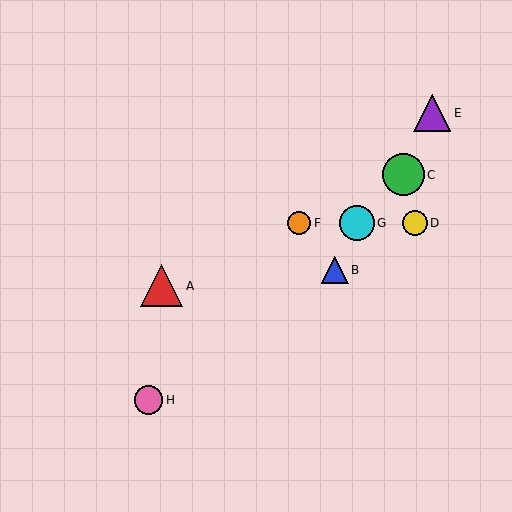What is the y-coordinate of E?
Object E is at y≈113.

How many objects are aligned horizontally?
3 objects (D, F, G) are aligned horizontally.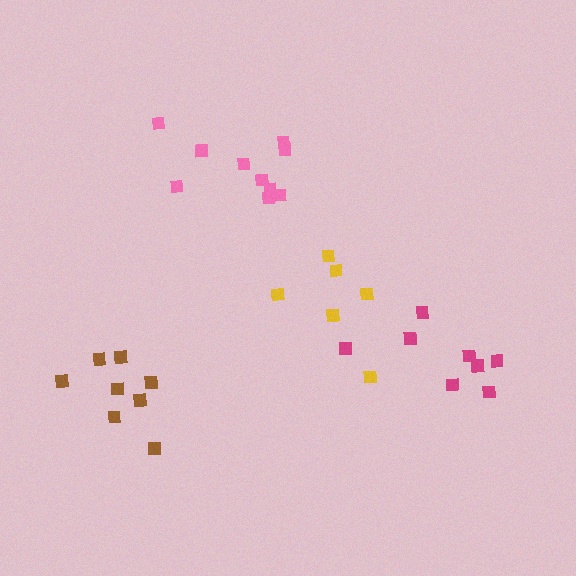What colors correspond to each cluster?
The clusters are colored: pink, yellow, magenta, brown.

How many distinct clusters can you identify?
There are 4 distinct clusters.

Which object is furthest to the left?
The brown cluster is leftmost.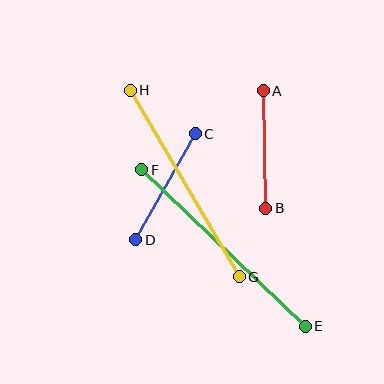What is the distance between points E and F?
The distance is approximately 226 pixels.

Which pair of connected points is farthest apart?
Points E and F are farthest apart.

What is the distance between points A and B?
The distance is approximately 117 pixels.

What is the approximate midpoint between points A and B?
The midpoint is at approximately (264, 150) pixels.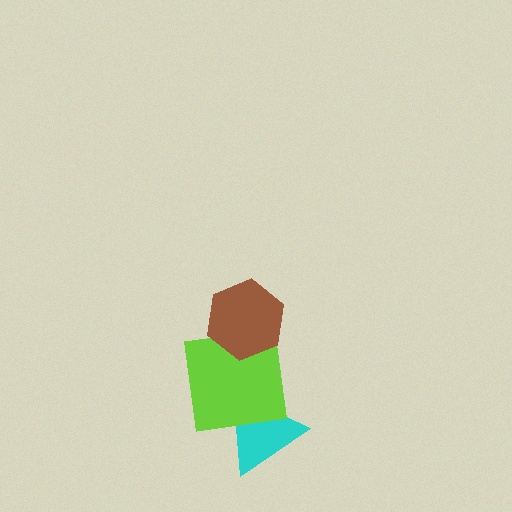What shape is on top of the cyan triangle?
The lime square is on top of the cyan triangle.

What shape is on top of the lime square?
The brown hexagon is on top of the lime square.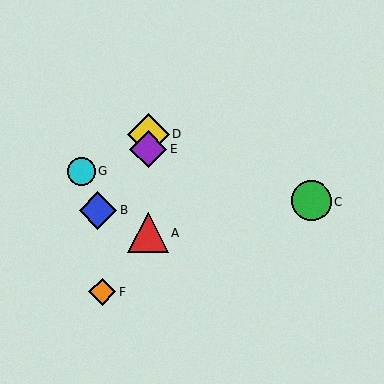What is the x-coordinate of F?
Object F is at x≈102.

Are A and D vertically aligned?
Yes, both are at x≈148.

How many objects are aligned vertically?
3 objects (A, D, E) are aligned vertically.